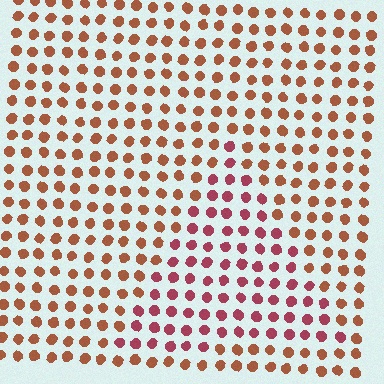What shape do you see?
I see a triangle.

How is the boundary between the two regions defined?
The boundary is defined purely by a slight shift in hue (about 33 degrees). Spacing, size, and orientation are identical on both sides.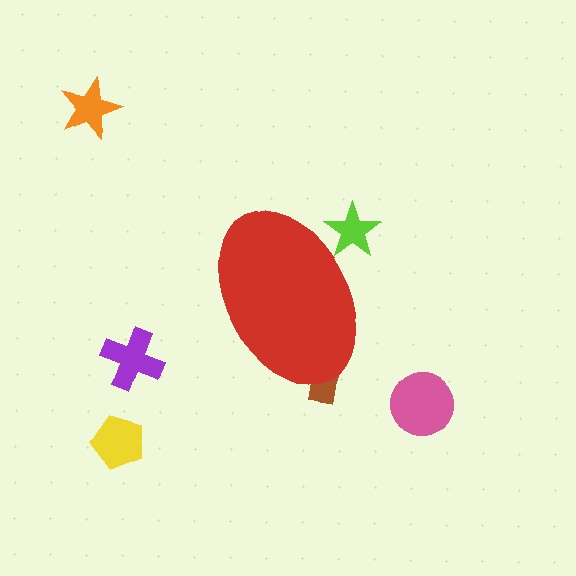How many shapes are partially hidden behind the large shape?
2 shapes are partially hidden.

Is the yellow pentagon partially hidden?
No, the yellow pentagon is fully visible.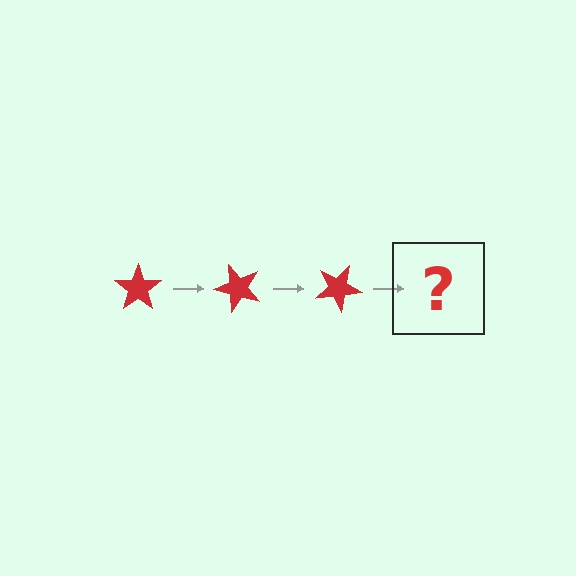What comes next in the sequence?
The next element should be a red star rotated 150 degrees.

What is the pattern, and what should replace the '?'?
The pattern is that the star rotates 50 degrees each step. The '?' should be a red star rotated 150 degrees.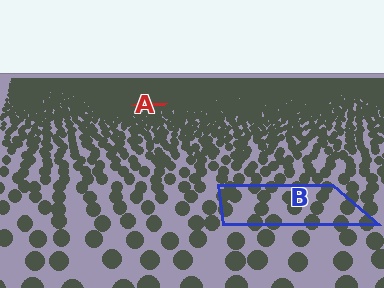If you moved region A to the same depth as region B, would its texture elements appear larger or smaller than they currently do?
They would appear larger. At a closer depth, the same texture elements are projected at a bigger on-screen size.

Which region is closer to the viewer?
Region B is closer. The texture elements there are larger and more spread out.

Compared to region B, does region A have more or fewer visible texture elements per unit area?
Region A has more texture elements per unit area — they are packed more densely because it is farther away.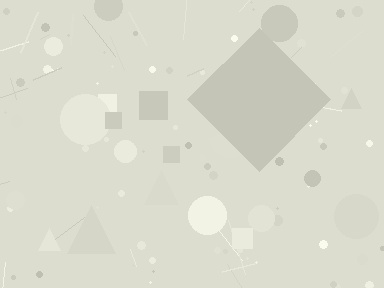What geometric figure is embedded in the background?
A diamond is embedded in the background.